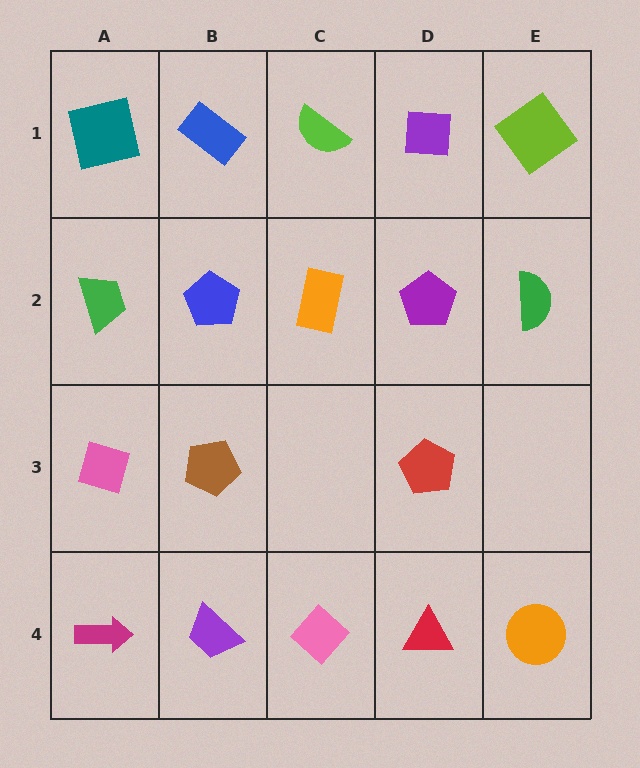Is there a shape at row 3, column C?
No, that cell is empty.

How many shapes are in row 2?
5 shapes.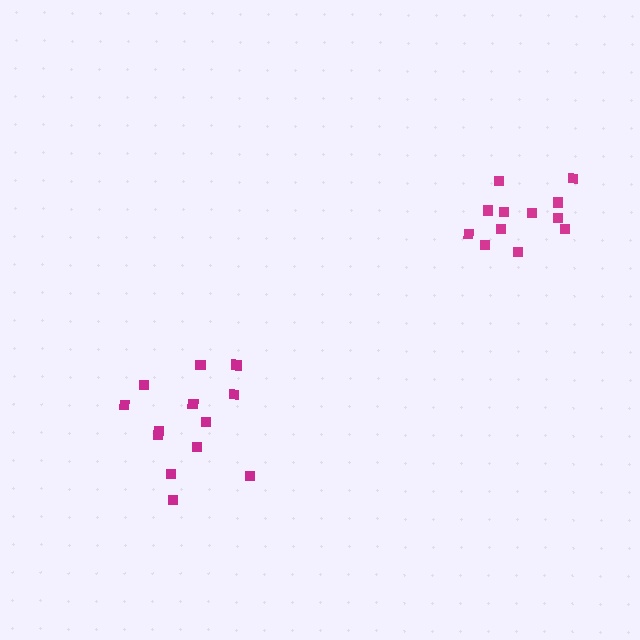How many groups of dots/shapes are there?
There are 2 groups.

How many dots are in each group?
Group 1: 13 dots, Group 2: 12 dots (25 total).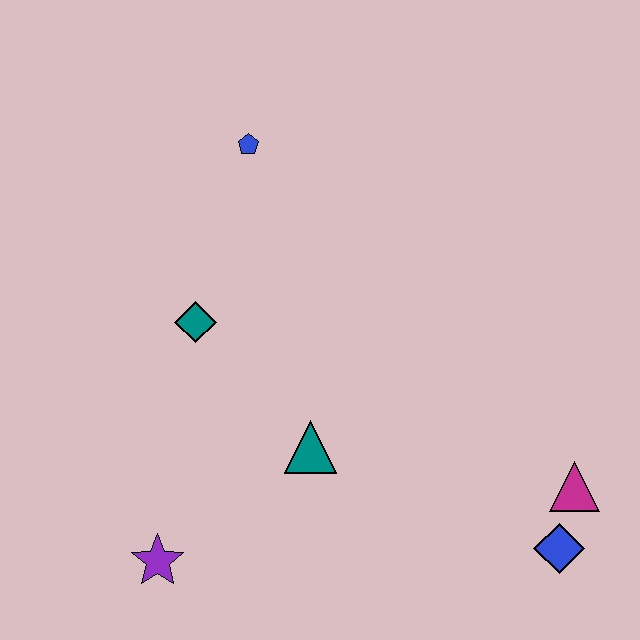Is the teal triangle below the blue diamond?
No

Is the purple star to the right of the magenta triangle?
No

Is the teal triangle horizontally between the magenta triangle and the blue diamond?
No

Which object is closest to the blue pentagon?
The teal diamond is closest to the blue pentagon.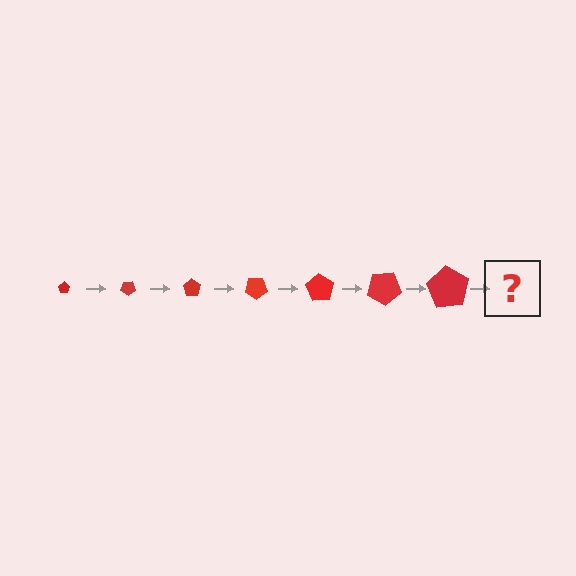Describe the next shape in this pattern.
It should be a pentagon, larger than the previous one and rotated 245 degrees from the start.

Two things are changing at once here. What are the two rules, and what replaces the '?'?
The two rules are that the pentagon grows larger each step and it rotates 35 degrees each step. The '?' should be a pentagon, larger than the previous one and rotated 245 degrees from the start.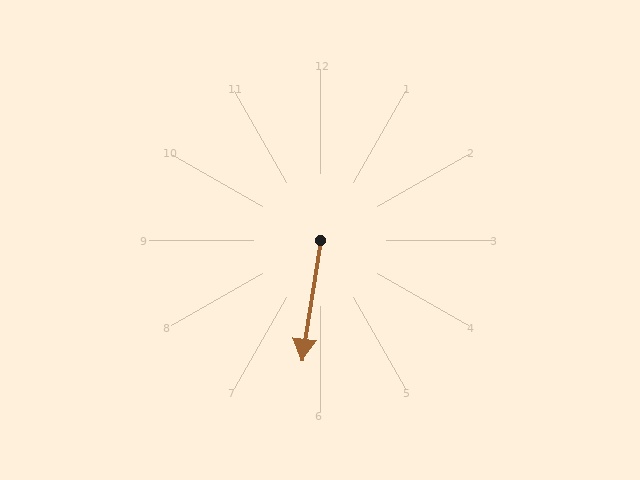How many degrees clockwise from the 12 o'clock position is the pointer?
Approximately 189 degrees.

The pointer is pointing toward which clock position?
Roughly 6 o'clock.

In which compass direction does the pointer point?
South.